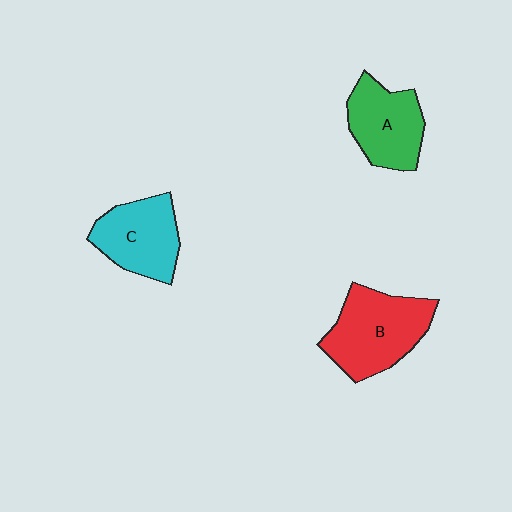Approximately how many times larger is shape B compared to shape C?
Approximately 1.3 times.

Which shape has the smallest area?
Shape A (green).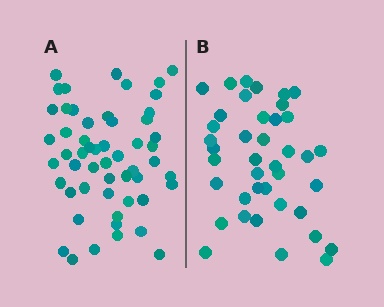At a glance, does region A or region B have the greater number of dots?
Region A (the left region) has more dots.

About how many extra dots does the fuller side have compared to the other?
Region A has approximately 15 more dots than region B.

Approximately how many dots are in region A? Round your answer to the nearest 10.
About 50 dots. (The exact count is 54, which rounds to 50.)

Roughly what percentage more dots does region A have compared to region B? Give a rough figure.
About 35% more.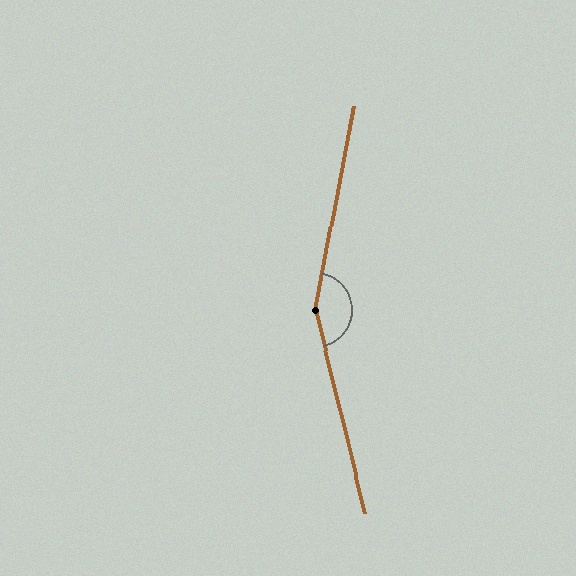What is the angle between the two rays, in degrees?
Approximately 155 degrees.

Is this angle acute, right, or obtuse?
It is obtuse.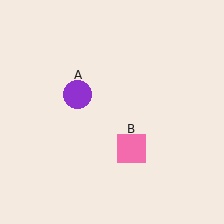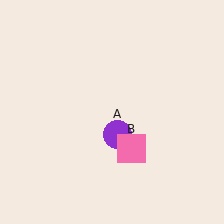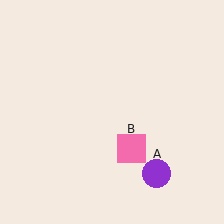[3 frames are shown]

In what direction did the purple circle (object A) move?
The purple circle (object A) moved down and to the right.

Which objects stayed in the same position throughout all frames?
Pink square (object B) remained stationary.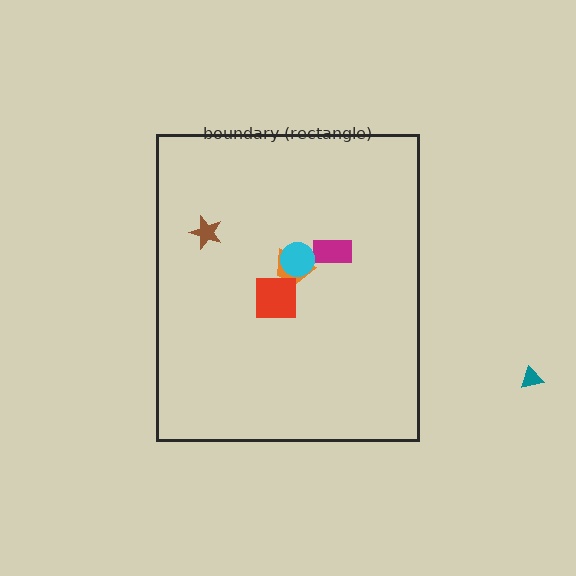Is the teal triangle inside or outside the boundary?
Outside.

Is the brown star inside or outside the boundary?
Inside.